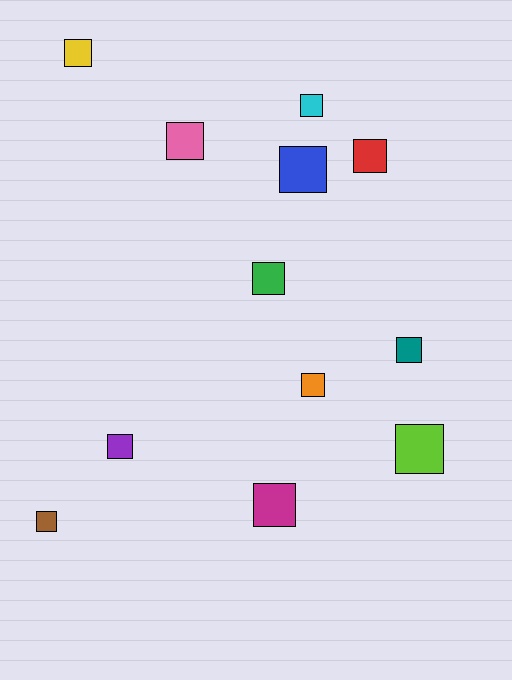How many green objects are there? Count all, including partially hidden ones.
There is 1 green object.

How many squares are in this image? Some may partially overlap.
There are 12 squares.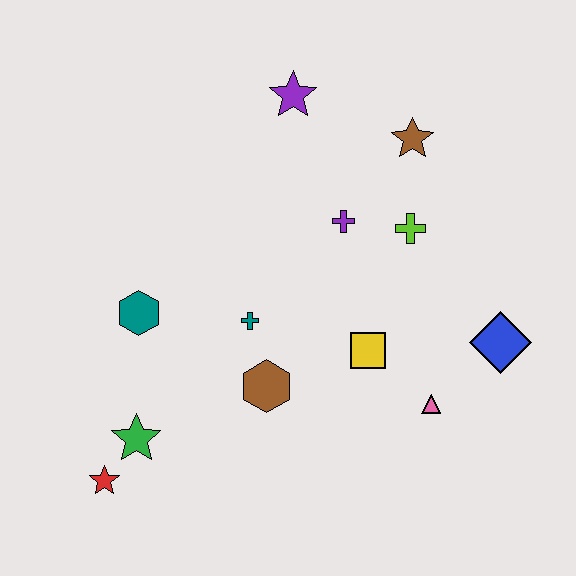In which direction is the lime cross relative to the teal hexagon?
The lime cross is to the right of the teal hexagon.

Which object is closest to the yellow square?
The pink triangle is closest to the yellow square.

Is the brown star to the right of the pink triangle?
No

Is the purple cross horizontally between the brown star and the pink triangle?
No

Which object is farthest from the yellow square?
The red star is farthest from the yellow square.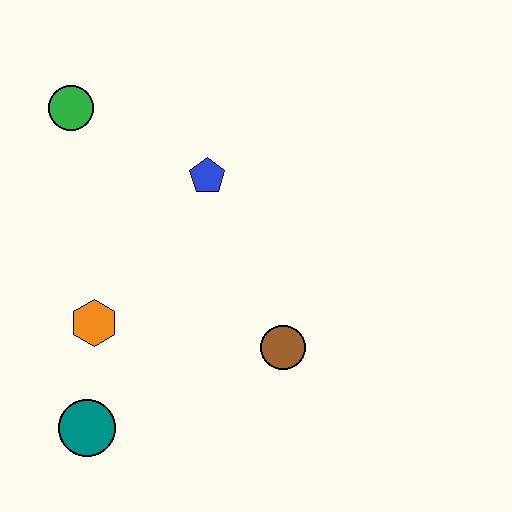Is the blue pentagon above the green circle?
No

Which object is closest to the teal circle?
The orange hexagon is closest to the teal circle.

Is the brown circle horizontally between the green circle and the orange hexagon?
No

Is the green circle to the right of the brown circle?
No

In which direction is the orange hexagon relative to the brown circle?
The orange hexagon is to the left of the brown circle.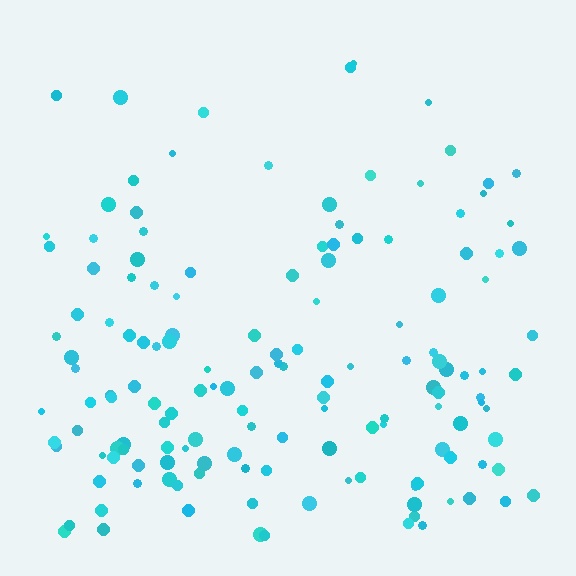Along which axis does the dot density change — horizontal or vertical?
Vertical.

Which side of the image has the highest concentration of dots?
The bottom.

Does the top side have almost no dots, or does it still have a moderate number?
Still a moderate number, just noticeably fewer than the bottom.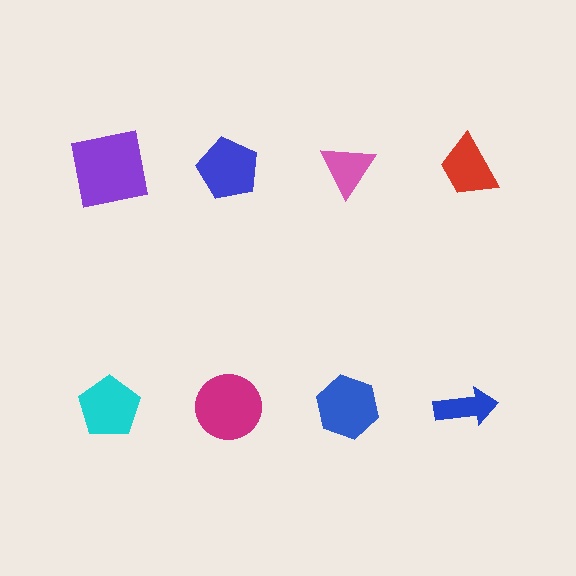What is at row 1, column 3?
A pink triangle.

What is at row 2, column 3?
A blue hexagon.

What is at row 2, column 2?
A magenta circle.